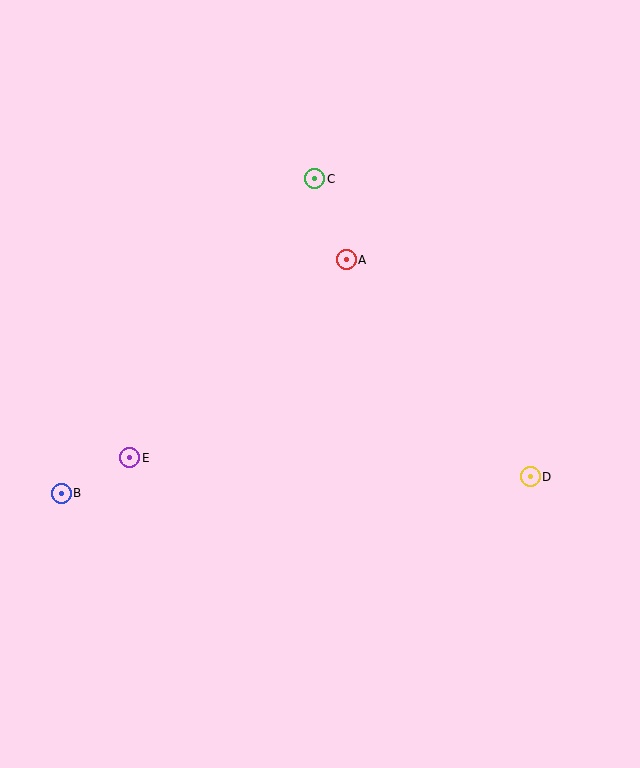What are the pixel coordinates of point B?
Point B is at (61, 493).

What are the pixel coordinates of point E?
Point E is at (130, 458).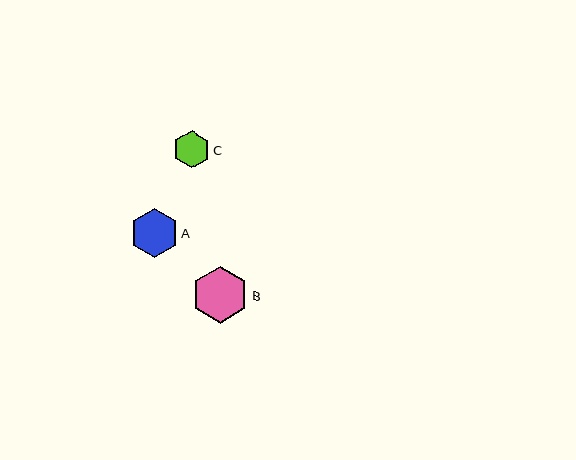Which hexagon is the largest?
Hexagon B is the largest with a size of approximately 57 pixels.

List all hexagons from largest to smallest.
From largest to smallest: B, A, C.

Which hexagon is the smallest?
Hexagon C is the smallest with a size of approximately 37 pixels.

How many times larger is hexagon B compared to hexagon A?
Hexagon B is approximately 1.2 times the size of hexagon A.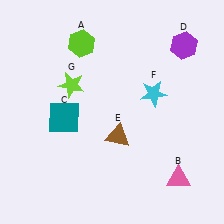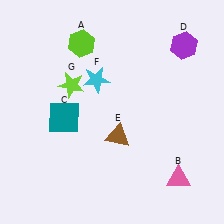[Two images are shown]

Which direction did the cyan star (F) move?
The cyan star (F) moved left.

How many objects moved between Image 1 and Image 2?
1 object moved between the two images.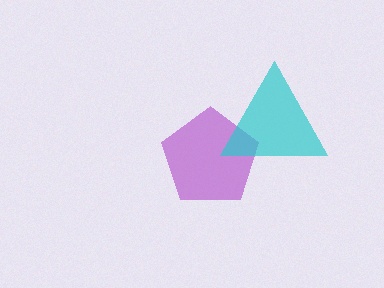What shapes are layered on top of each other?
The layered shapes are: a purple pentagon, a cyan triangle.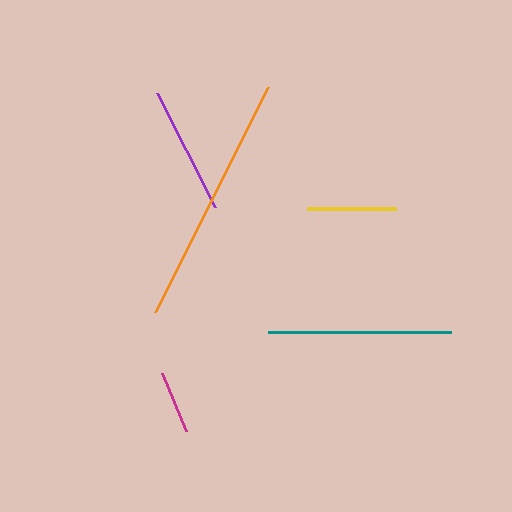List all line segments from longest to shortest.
From longest to shortest: orange, teal, purple, yellow, magenta.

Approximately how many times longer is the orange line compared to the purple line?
The orange line is approximately 2.0 times the length of the purple line.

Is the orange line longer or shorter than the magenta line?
The orange line is longer than the magenta line.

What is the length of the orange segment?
The orange segment is approximately 252 pixels long.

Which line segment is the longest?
The orange line is the longest at approximately 252 pixels.